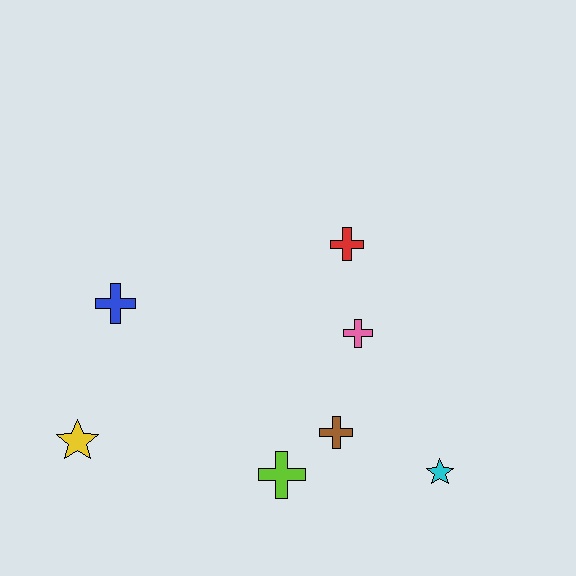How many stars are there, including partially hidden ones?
There are 2 stars.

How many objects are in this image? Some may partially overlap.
There are 7 objects.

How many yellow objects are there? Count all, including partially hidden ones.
There is 1 yellow object.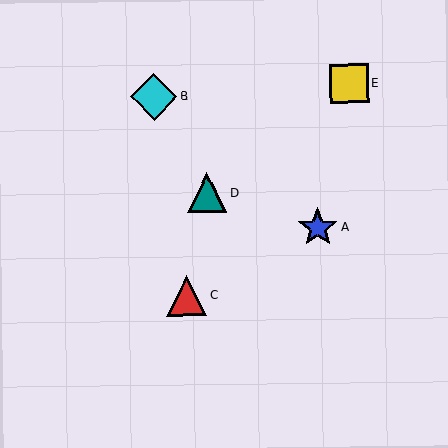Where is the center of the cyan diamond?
The center of the cyan diamond is at (154, 97).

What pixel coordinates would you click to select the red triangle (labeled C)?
Click at (186, 296) to select the red triangle C.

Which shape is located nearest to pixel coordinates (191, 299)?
The red triangle (labeled C) at (186, 296) is nearest to that location.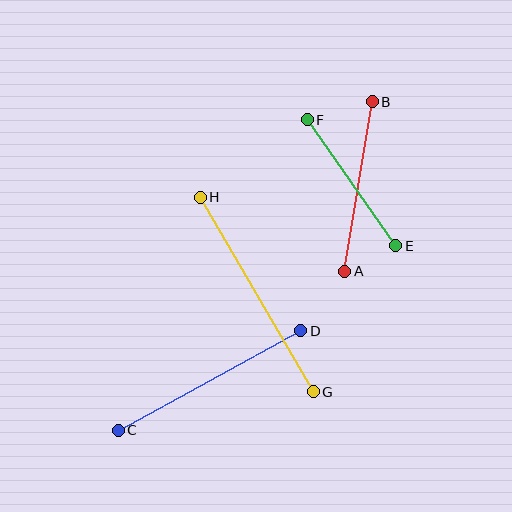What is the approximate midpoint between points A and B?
The midpoint is at approximately (358, 186) pixels.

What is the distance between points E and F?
The distance is approximately 154 pixels.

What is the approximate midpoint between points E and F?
The midpoint is at approximately (351, 183) pixels.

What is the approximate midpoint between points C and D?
The midpoint is at approximately (209, 381) pixels.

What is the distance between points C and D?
The distance is approximately 208 pixels.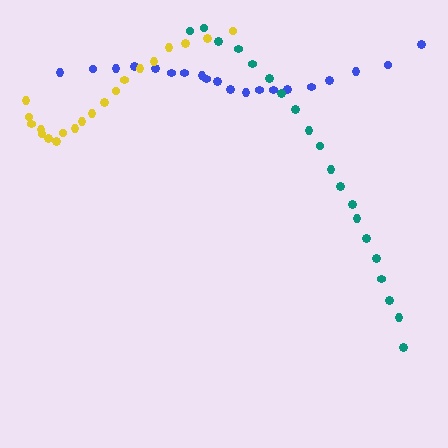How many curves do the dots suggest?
There are 3 distinct paths.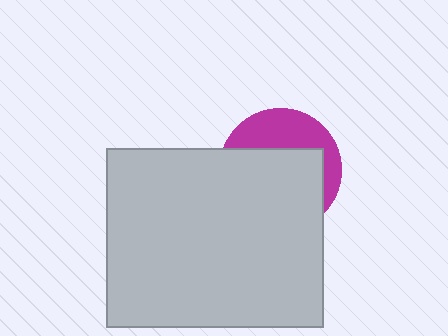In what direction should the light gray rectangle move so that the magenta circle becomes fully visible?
The light gray rectangle should move down. That is the shortest direction to clear the overlap and leave the magenta circle fully visible.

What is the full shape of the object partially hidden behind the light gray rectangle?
The partially hidden object is a magenta circle.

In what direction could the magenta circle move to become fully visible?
The magenta circle could move up. That would shift it out from behind the light gray rectangle entirely.